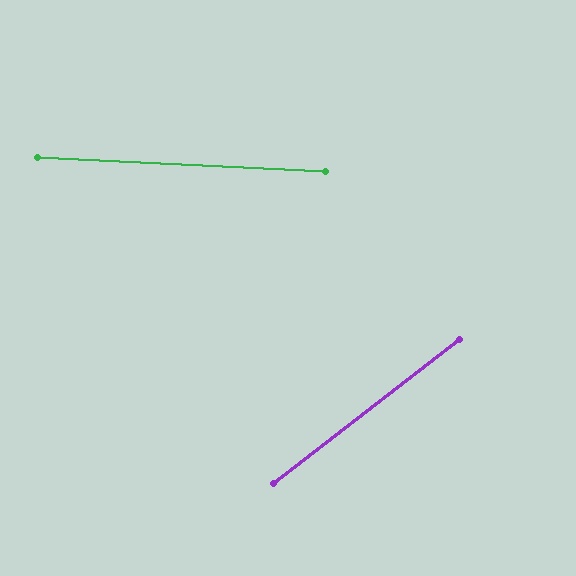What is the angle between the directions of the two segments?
Approximately 41 degrees.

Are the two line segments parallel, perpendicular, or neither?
Neither parallel nor perpendicular — they differ by about 41°.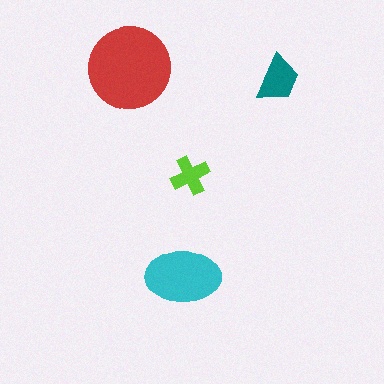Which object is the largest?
The red circle.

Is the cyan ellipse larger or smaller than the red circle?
Smaller.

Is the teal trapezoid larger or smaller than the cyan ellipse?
Smaller.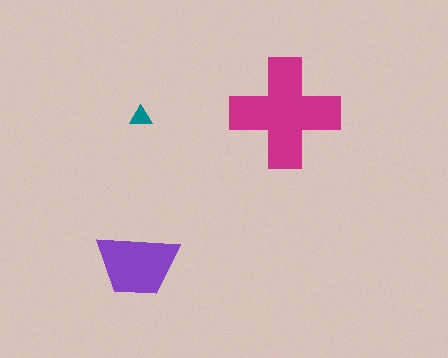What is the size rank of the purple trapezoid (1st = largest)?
2nd.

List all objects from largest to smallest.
The magenta cross, the purple trapezoid, the teal triangle.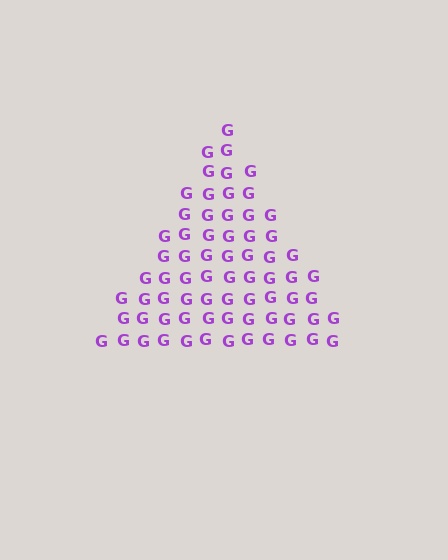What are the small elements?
The small elements are letter G's.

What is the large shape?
The large shape is a triangle.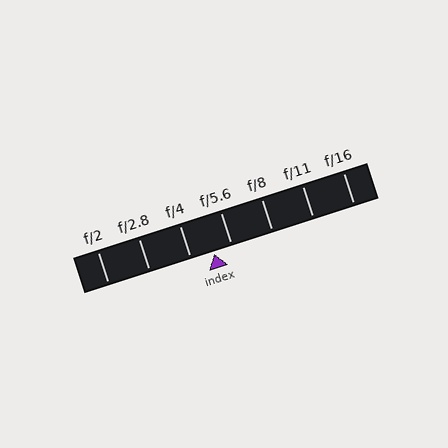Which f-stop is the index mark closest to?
The index mark is closest to f/5.6.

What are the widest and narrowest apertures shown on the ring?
The widest aperture shown is f/2 and the narrowest is f/16.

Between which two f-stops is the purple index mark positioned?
The index mark is between f/4 and f/5.6.